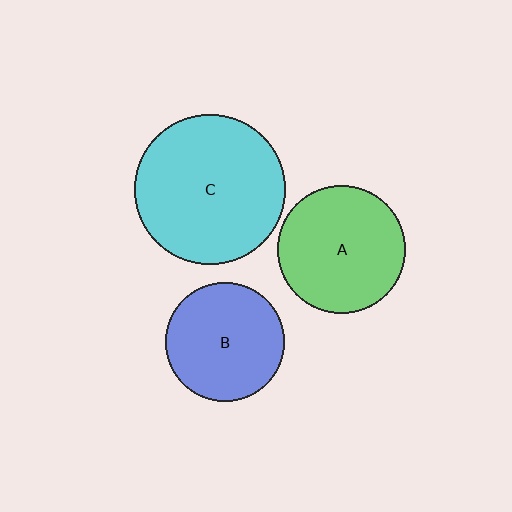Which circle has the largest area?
Circle C (cyan).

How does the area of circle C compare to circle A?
Approximately 1.4 times.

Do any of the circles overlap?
No, none of the circles overlap.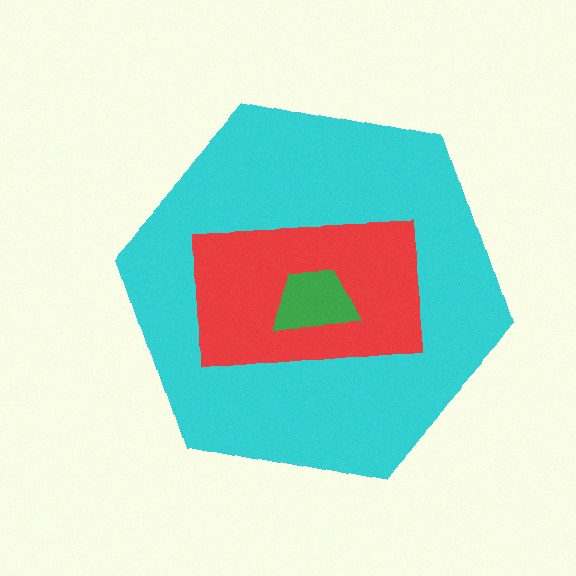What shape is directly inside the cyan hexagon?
The red rectangle.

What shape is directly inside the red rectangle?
The green trapezoid.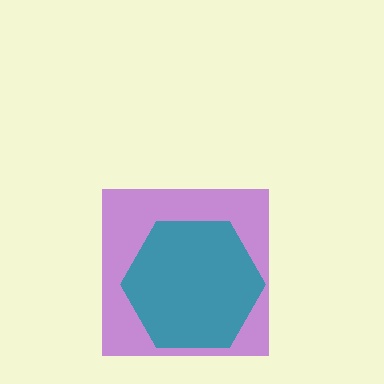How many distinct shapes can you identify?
There are 2 distinct shapes: a purple square, a teal hexagon.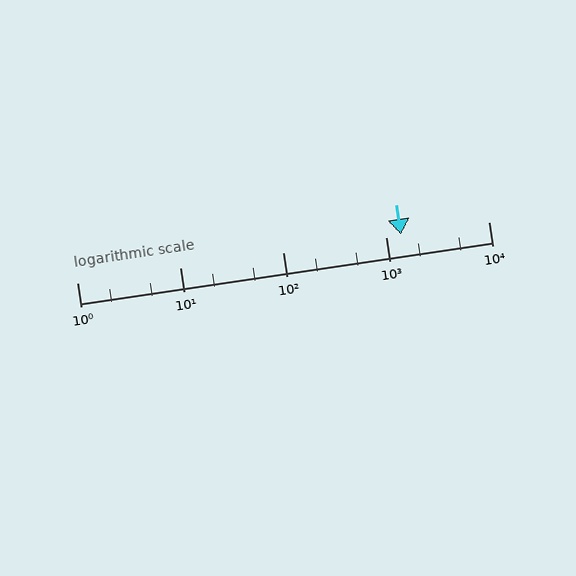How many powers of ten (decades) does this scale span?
The scale spans 4 decades, from 1 to 10000.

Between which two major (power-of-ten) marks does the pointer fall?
The pointer is between 1000 and 10000.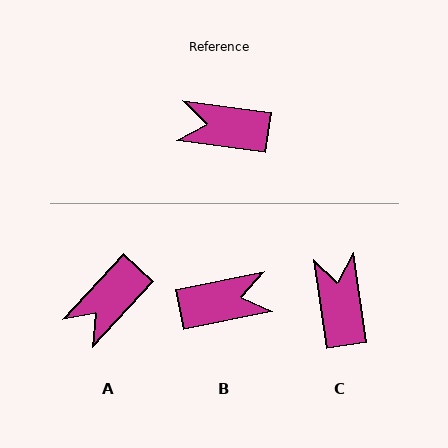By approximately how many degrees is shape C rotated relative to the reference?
Approximately 74 degrees clockwise.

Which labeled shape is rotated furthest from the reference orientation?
B, about 161 degrees away.